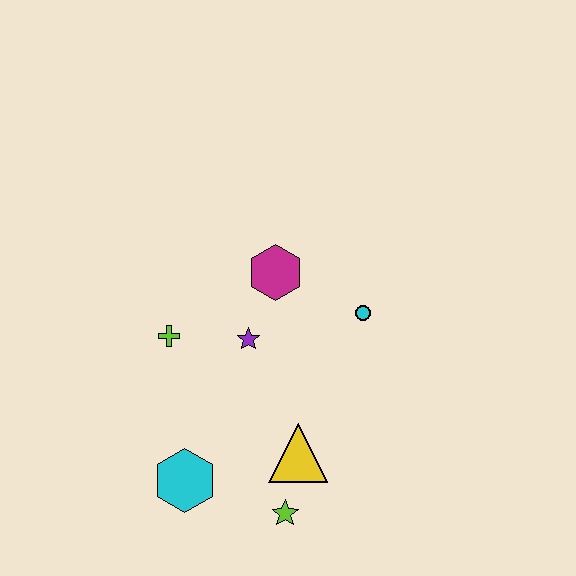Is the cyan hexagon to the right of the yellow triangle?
No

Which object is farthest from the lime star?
The magenta hexagon is farthest from the lime star.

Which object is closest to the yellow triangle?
The lime star is closest to the yellow triangle.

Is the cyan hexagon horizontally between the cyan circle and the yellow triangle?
No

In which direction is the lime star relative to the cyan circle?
The lime star is below the cyan circle.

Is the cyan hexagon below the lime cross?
Yes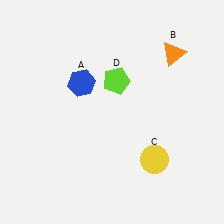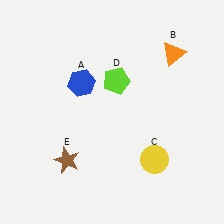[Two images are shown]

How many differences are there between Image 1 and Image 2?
There is 1 difference between the two images.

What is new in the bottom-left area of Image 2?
A brown star (E) was added in the bottom-left area of Image 2.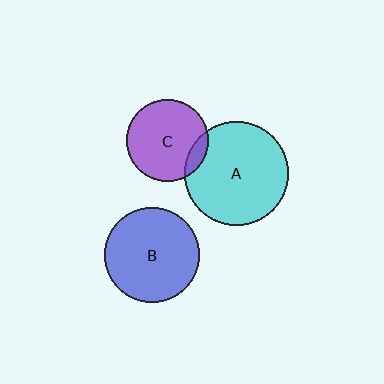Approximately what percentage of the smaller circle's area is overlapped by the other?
Approximately 10%.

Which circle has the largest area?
Circle A (cyan).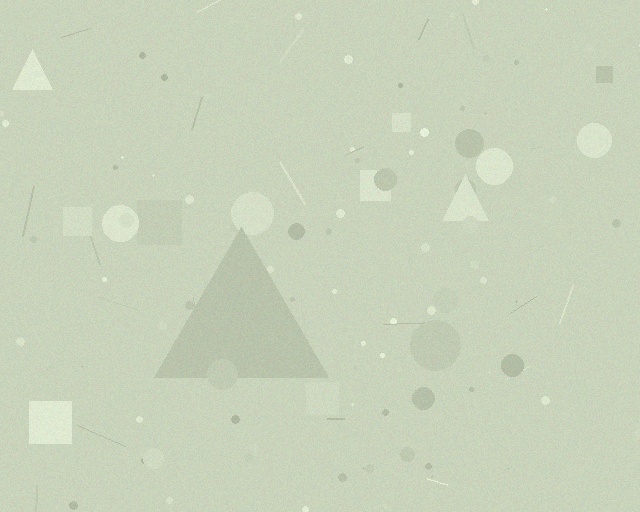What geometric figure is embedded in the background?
A triangle is embedded in the background.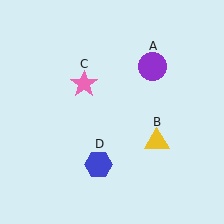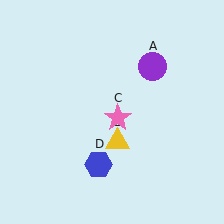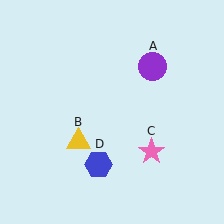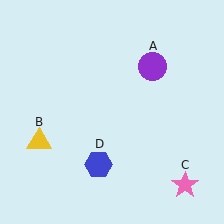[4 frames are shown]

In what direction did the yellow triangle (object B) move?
The yellow triangle (object B) moved left.